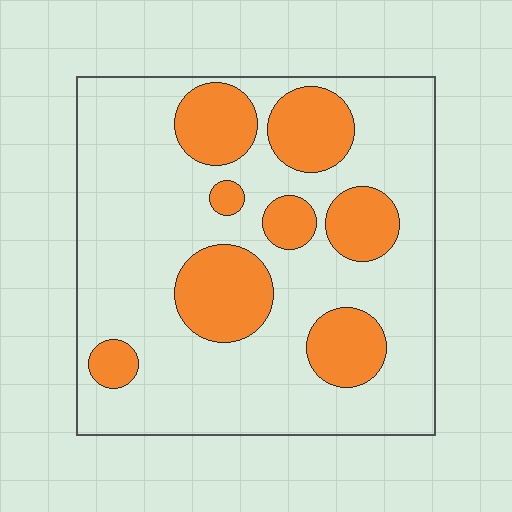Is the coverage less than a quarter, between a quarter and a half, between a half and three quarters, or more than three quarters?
Between a quarter and a half.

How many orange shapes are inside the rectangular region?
8.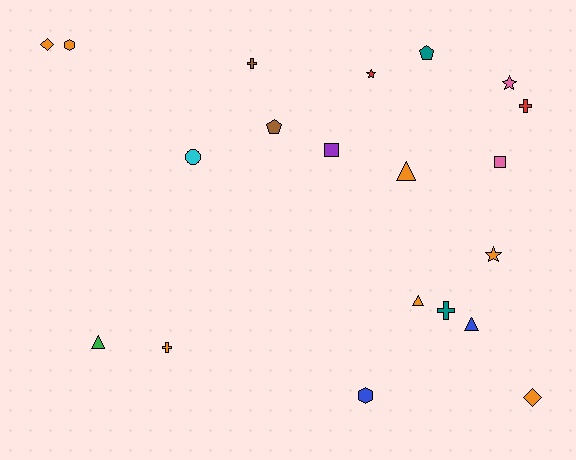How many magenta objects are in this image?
There are no magenta objects.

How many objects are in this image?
There are 20 objects.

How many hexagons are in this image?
There are 2 hexagons.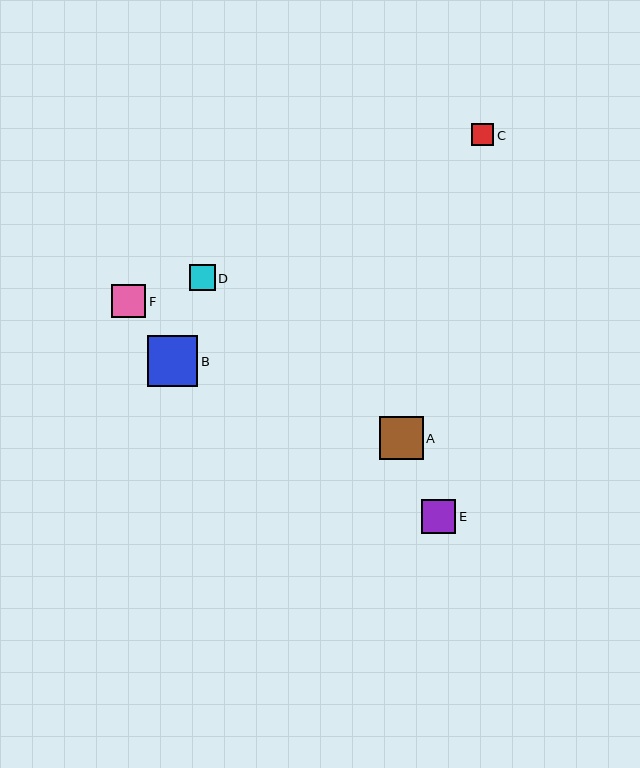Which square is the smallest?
Square C is the smallest with a size of approximately 22 pixels.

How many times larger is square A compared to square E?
Square A is approximately 1.3 times the size of square E.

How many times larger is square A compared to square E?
Square A is approximately 1.3 times the size of square E.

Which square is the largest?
Square B is the largest with a size of approximately 50 pixels.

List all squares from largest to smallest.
From largest to smallest: B, A, E, F, D, C.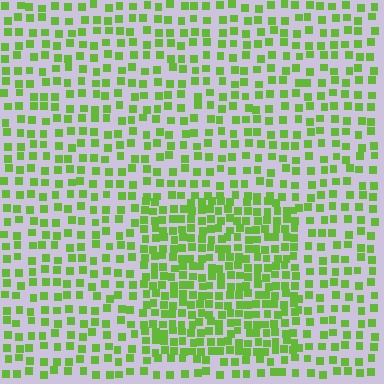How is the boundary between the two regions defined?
The boundary is defined by a change in element density (approximately 1.8x ratio). All elements are the same color, size, and shape.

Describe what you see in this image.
The image contains small lime elements arranged at two different densities. A rectangle-shaped region is visible where the elements are more densely packed than the surrounding area.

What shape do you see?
I see a rectangle.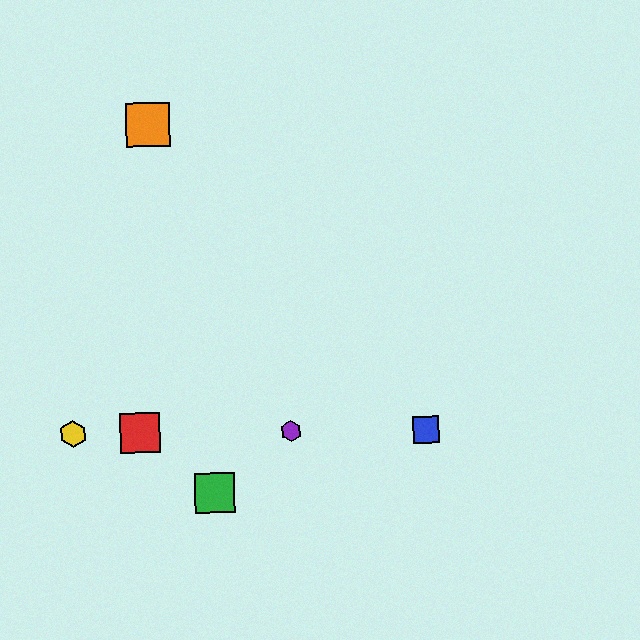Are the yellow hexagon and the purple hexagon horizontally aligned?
Yes, both are at y≈434.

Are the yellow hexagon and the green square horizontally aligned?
No, the yellow hexagon is at y≈434 and the green square is at y≈493.